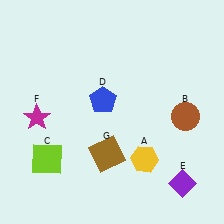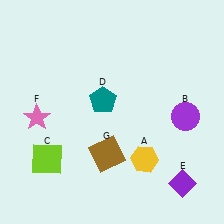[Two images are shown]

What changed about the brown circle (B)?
In Image 1, B is brown. In Image 2, it changed to purple.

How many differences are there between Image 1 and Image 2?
There are 3 differences between the two images.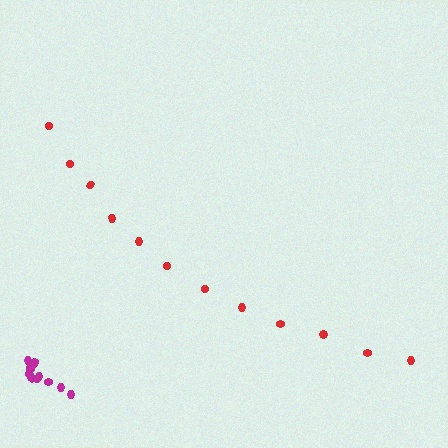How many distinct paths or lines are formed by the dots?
There are 2 distinct paths.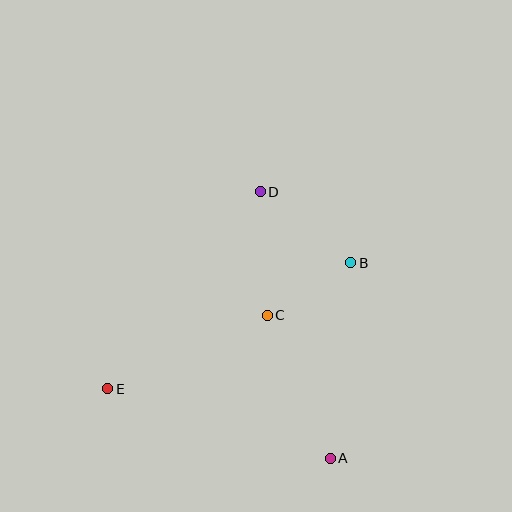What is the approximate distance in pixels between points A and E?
The distance between A and E is approximately 233 pixels.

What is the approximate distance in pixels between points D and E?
The distance between D and E is approximately 249 pixels.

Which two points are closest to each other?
Points B and C are closest to each other.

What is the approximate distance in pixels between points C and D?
The distance between C and D is approximately 124 pixels.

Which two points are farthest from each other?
Points A and D are farthest from each other.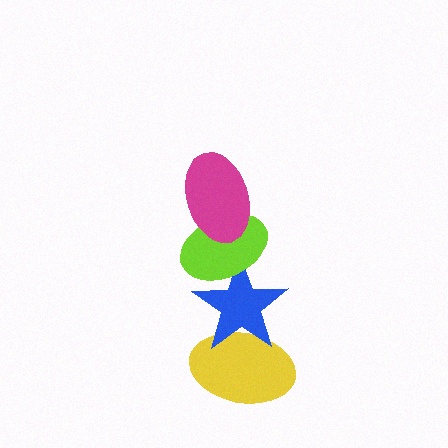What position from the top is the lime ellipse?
The lime ellipse is 2nd from the top.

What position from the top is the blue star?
The blue star is 3rd from the top.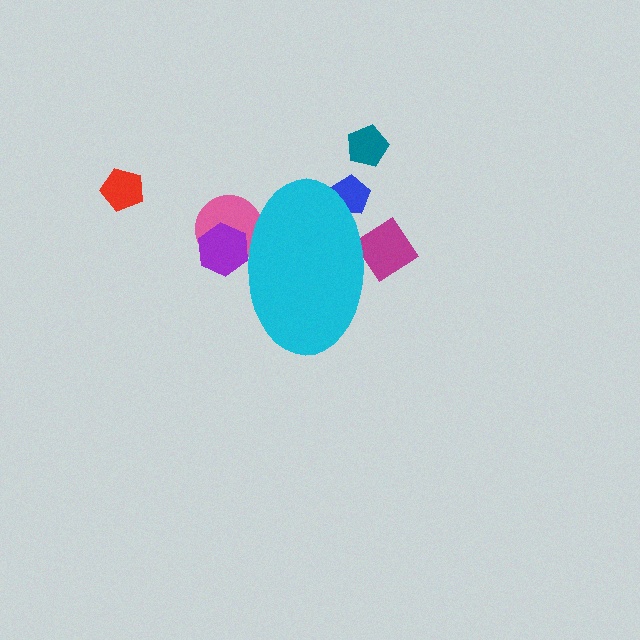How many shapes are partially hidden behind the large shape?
4 shapes are partially hidden.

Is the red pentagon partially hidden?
No, the red pentagon is fully visible.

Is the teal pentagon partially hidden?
No, the teal pentagon is fully visible.